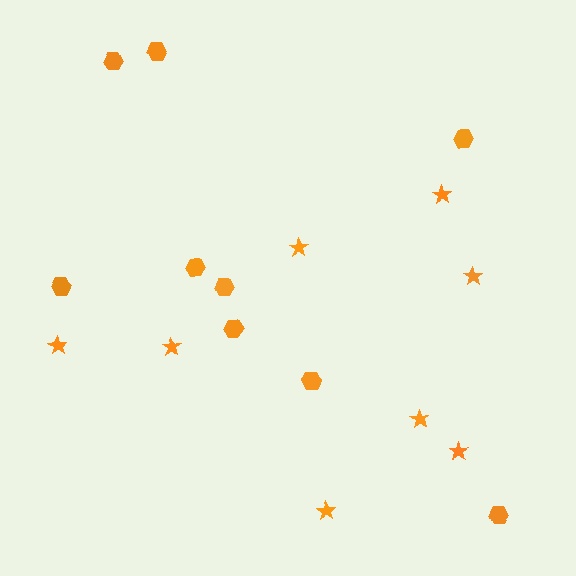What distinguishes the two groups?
There are 2 groups: one group of stars (8) and one group of hexagons (9).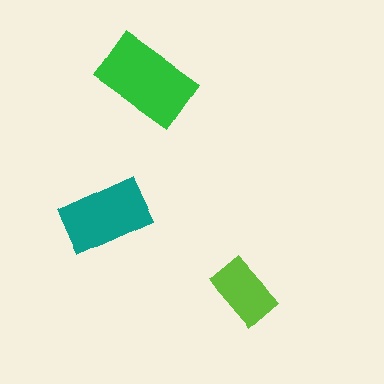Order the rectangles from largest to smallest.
the green one, the teal one, the lime one.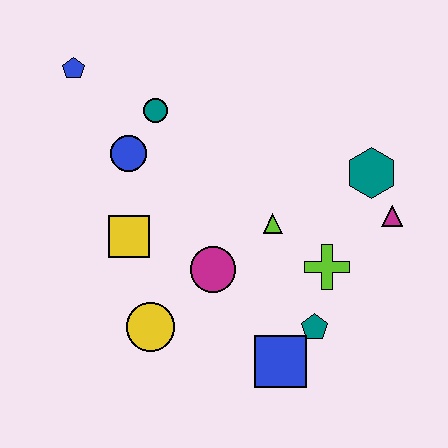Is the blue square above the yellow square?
No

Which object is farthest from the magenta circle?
The blue pentagon is farthest from the magenta circle.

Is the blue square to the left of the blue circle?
No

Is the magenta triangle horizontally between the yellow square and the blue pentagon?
No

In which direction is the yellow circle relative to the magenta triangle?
The yellow circle is to the left of the magenta triangle.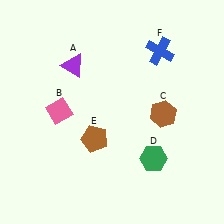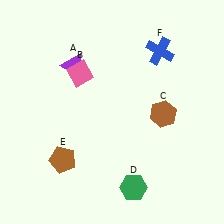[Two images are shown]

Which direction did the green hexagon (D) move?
The green hexagon (D) moved down.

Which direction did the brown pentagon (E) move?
The brown pentagon (E) moved left.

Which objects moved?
The objects that moved are: the pink diamond (B), the green hexagon (D), the brown pentagon (E).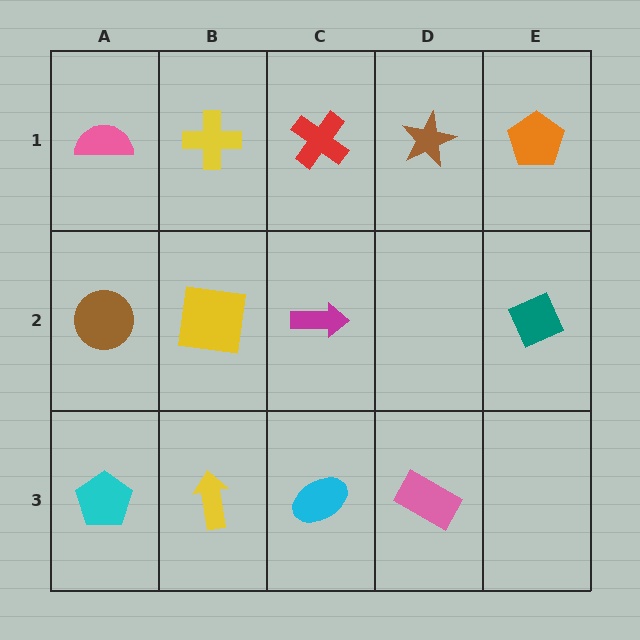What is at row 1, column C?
A red cross.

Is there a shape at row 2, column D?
No, that cell is empty.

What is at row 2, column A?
A brown circle.